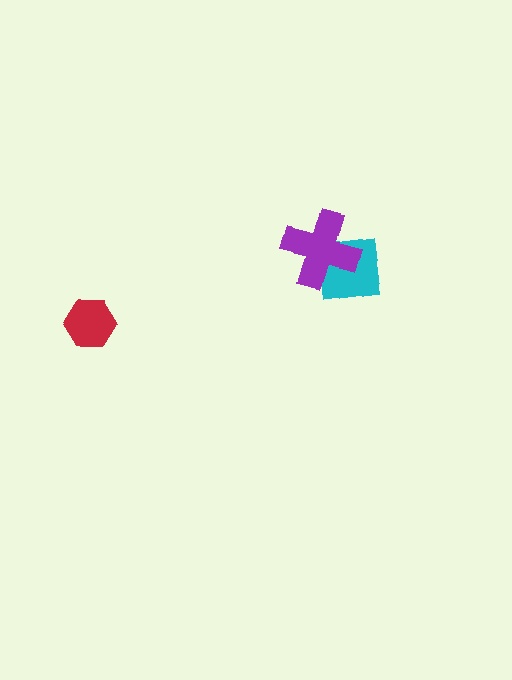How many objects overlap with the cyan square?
1 object overlaps with the cyan square.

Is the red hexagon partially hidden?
No, no other shape covers it.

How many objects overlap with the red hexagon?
0 objects overlap with the red hexagon.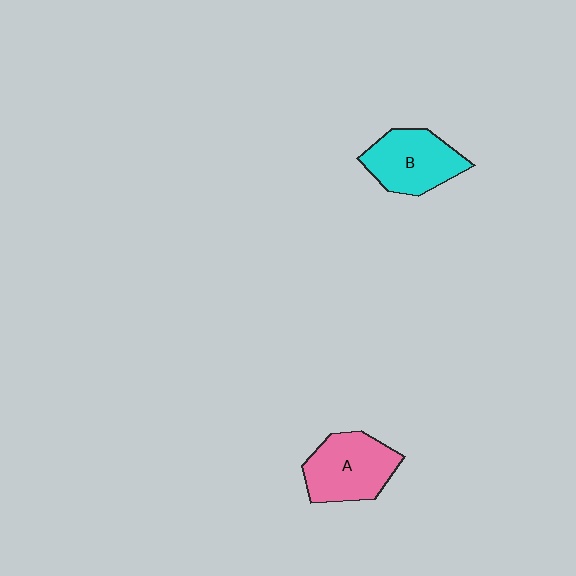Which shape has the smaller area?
Shape B (cyan).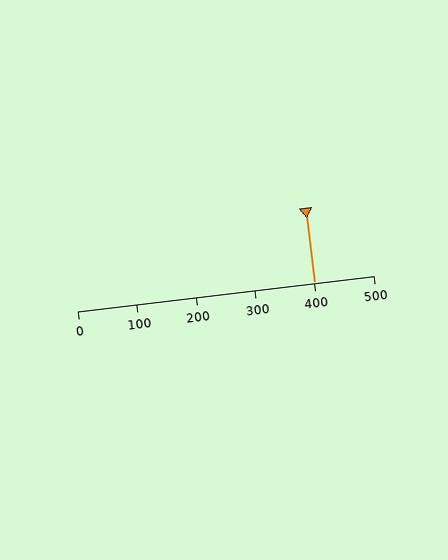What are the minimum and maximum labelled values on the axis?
The axis runs from 0 to 500.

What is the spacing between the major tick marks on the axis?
The major ticks are spaced 100 apart.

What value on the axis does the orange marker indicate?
The marker indicates approximately 400.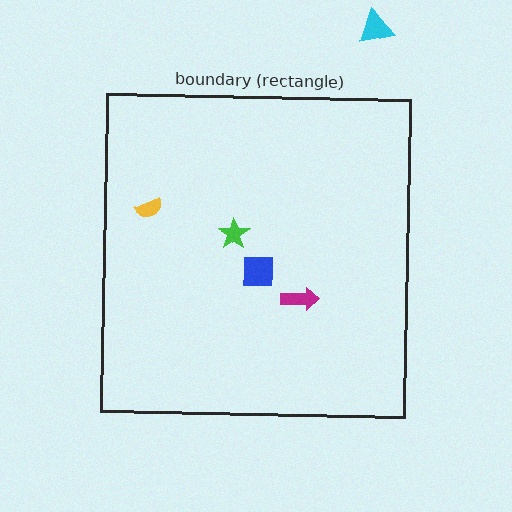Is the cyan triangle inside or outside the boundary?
Outside.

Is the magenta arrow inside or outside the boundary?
Inside.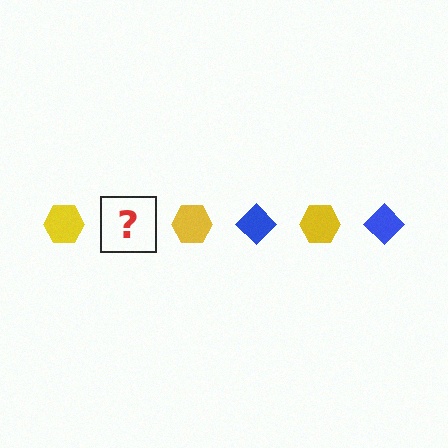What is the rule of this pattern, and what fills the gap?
The rule is that the pattern alternates between yellow hexagon and blue diamond. The gap should be filled with a blue diamond.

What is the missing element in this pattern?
The missing element is a blue diamond.